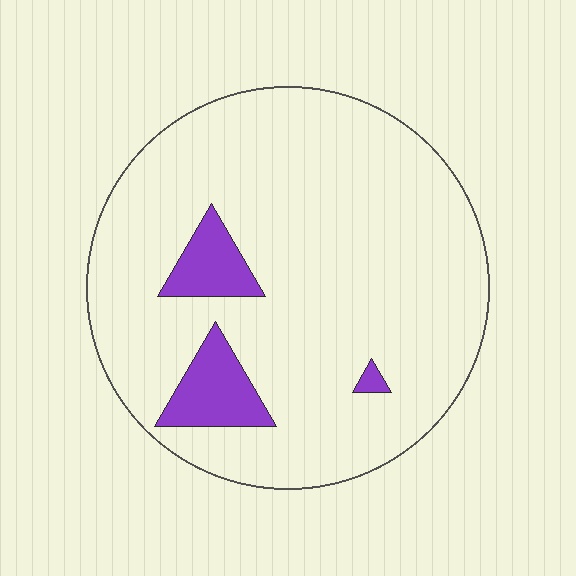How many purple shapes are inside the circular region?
3.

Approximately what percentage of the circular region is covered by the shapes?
Approximately 10%.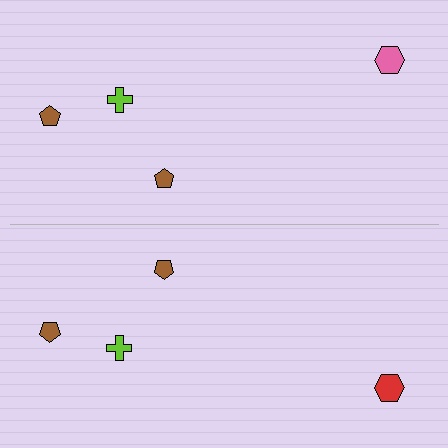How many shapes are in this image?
There are 8 shapes in this image.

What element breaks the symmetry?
The red hexagon on the bottom side breaks the symmetry — its mirror counterpart is pink.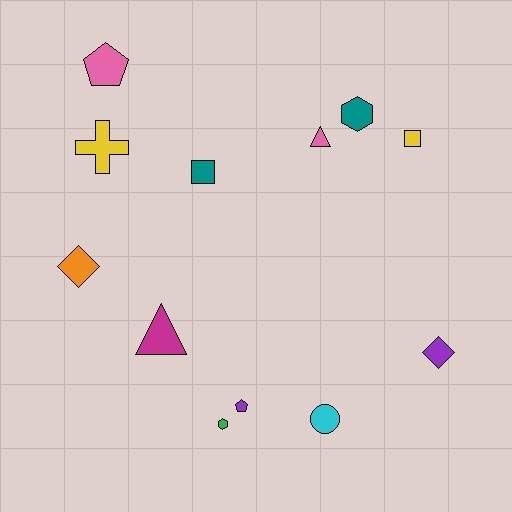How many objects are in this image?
There are 12 objects.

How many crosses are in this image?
There is 1 cross.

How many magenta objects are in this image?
There is 1 magenta object.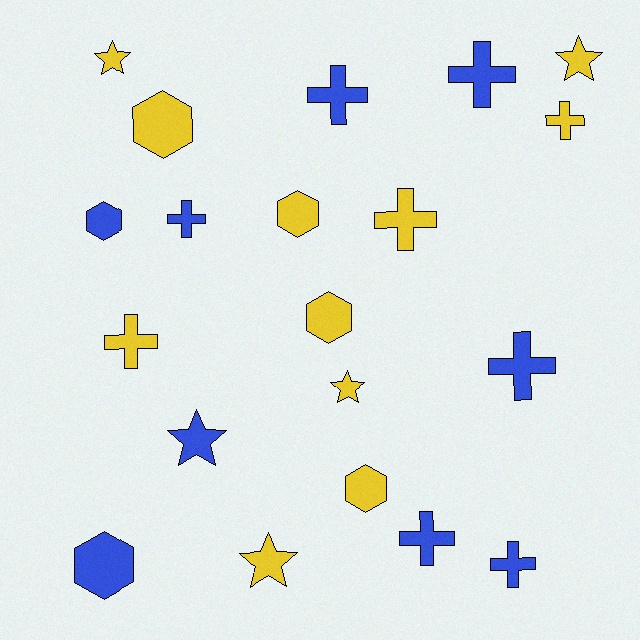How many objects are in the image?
There are 20 objects.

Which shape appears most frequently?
Cross, with 9 objects.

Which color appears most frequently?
Yellow, with 11 objects.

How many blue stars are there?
There is 1 blue star.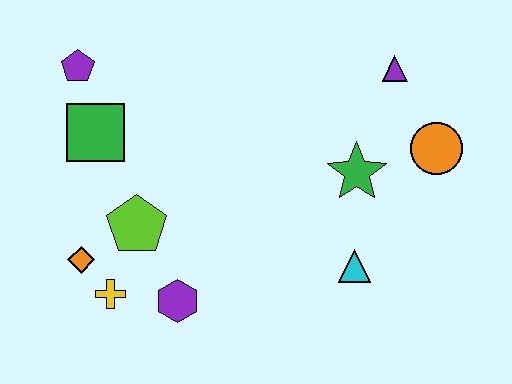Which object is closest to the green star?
The orange circle is closest to the green star.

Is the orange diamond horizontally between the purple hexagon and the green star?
No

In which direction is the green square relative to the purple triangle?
The green square is to the left of the purple triangle.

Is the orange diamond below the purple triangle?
Yes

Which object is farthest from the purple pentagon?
The orange circle is farthest from the purple pentagon.